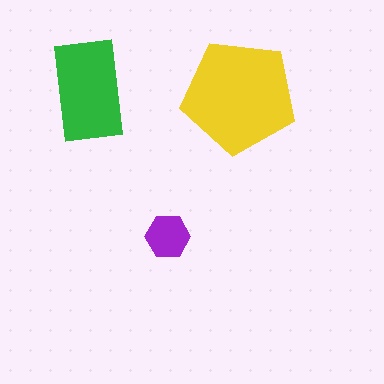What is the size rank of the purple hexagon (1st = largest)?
3rd.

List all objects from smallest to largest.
The purple hexagon, the green rectangle, the yellow pentagon.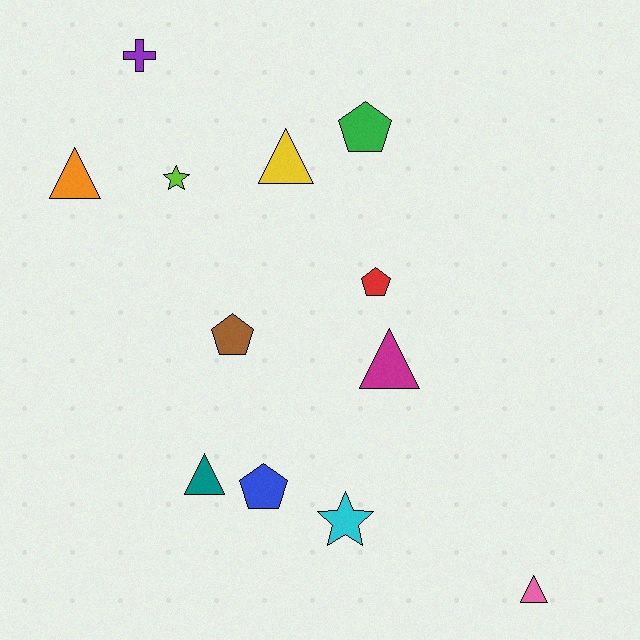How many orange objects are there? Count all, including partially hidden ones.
There is 1 orange object.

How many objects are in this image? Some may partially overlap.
There are 12 objects.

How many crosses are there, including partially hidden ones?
There is 1 cross.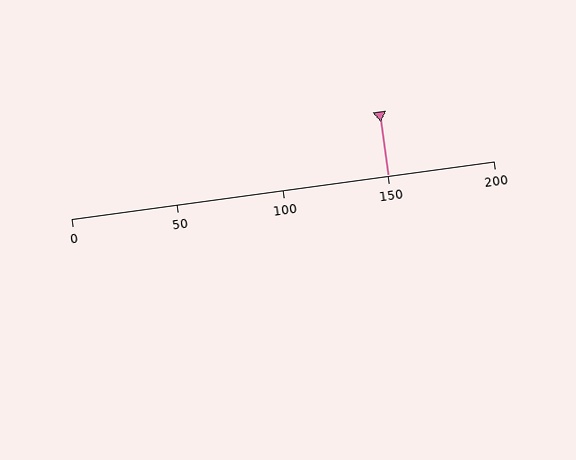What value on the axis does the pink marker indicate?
The marker indicates approximately 150.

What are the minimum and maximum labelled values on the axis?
The axis runs from 0 to 200.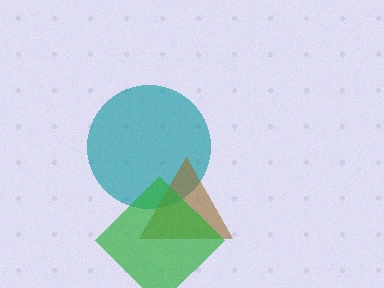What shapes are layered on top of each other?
The layered shapes are: a teal circle, a brown triangle, a green diamond.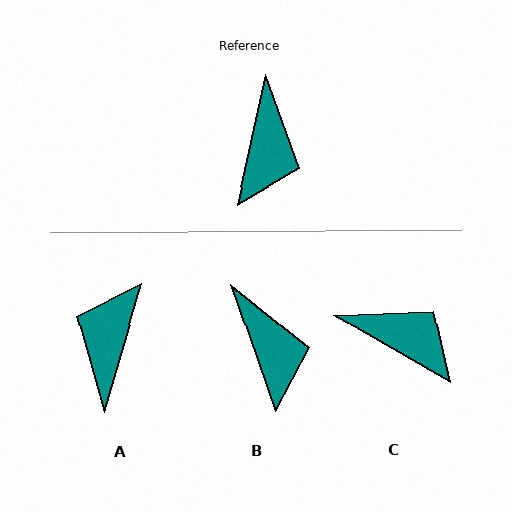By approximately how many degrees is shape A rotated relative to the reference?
Approximately 176 degrees counter-clockwise.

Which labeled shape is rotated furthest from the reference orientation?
A, about 176 degrees away.